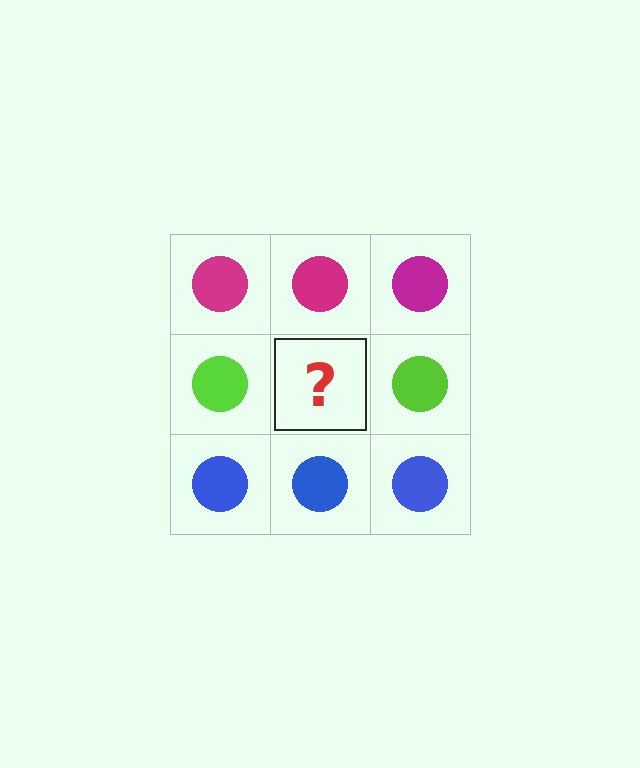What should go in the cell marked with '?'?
The missing cell should contain a lime circle.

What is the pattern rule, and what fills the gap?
The rule is that each row has a consistent color. The gap should be filled with a lime circle.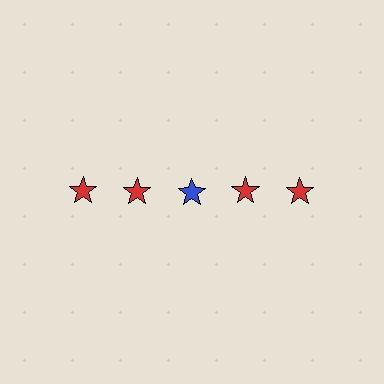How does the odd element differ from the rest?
It has a different color: blue instead of red.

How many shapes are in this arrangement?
There are 5 shapes arranged in a grid pattern.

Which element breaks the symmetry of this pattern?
The blue star in the top row, center column breaks the symmetry. All other shapes are red stars.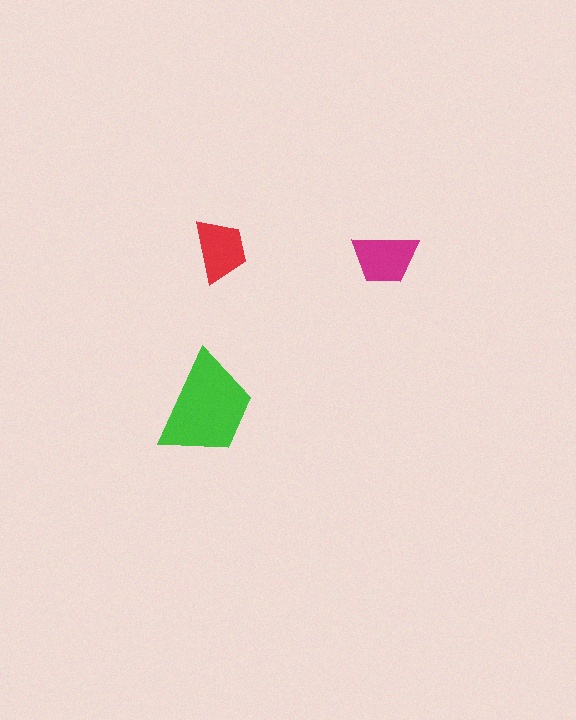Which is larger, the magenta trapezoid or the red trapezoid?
The magenta one.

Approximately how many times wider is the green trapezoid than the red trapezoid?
About 1.5 times wider.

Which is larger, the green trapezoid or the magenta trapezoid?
The green one.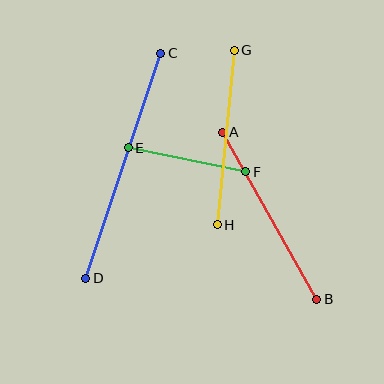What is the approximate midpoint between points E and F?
The midpoint is at approximately (187, 160) pixels.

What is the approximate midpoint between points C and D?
The midpoint is at approximately (123, 166) pixels.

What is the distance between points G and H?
The distance is approximately 175 pixels.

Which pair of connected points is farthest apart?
Points C and D are farthest apart.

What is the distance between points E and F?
The distance is approximately 120 pixels.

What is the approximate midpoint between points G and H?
The midpoint is at approximately (226, 138) pixels.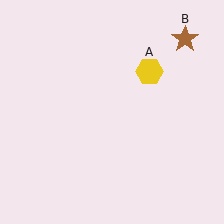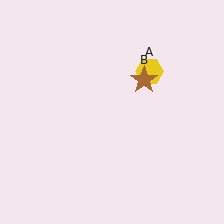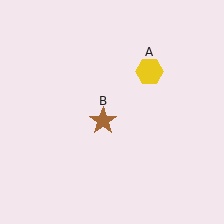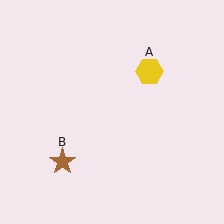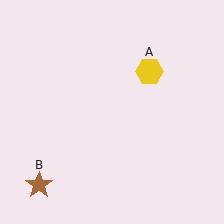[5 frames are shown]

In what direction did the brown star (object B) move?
The brown star (object B) moved down and to the left.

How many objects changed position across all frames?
1 object changed position: brown star (object B).